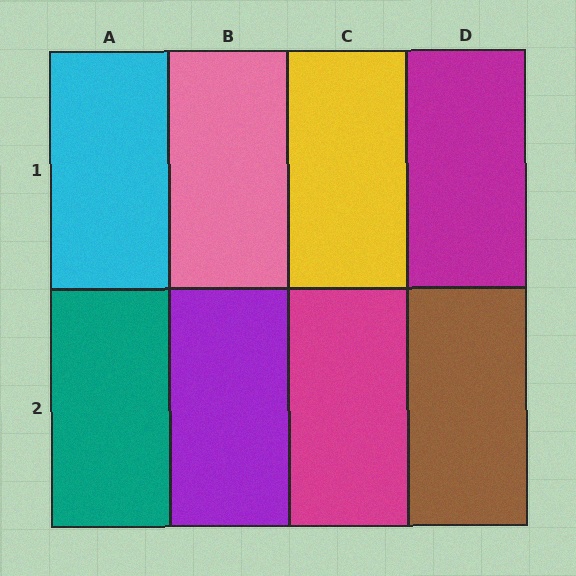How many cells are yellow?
1 cell is yellow.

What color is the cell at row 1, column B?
Pink.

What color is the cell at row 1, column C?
Yellow.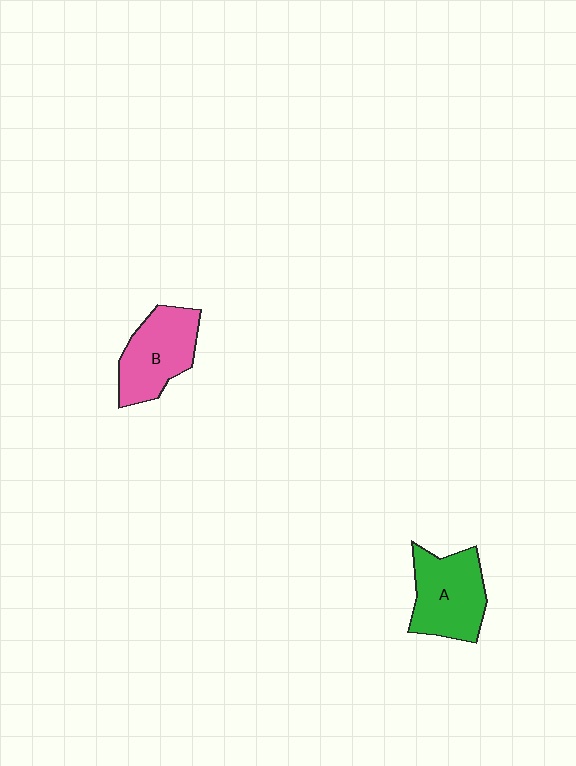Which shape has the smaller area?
Shape B (pink).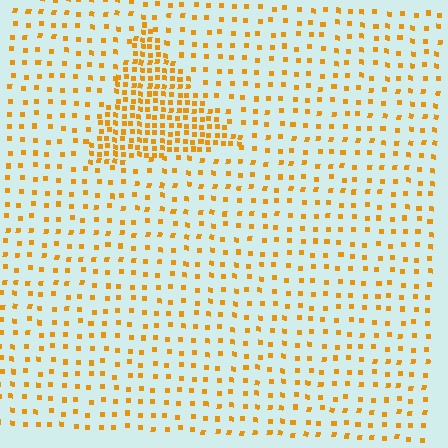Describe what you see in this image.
The image contains small orange elements arranged at two different densities. A triangle-shaped region is visible where the elements are more densely packed than the surrounding area.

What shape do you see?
I see a triangle.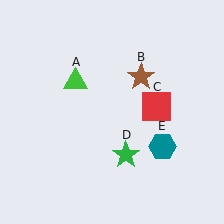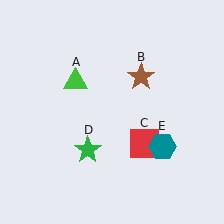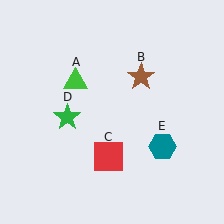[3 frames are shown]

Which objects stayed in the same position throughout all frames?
Green triangle (object A) and brown star (object B) and teal hexagon (object E) remained stationary.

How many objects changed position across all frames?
2 objects changed position: red square (object C), green star (object D).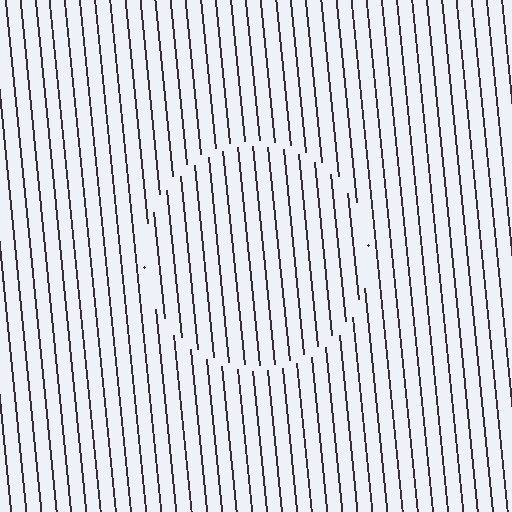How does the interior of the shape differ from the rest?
The interior of the shape contains the same grating, shifted by half a period — the contour is defined by the phase discontinuity where line-ends from the inner and outer gratings abut.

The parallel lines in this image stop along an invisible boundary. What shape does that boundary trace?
An illusory circle. The interior of the shape contains the same grating, shifted by half a period — the contour is defined by the phase discontinuity where line-ends from the inner and outer gratings abut.